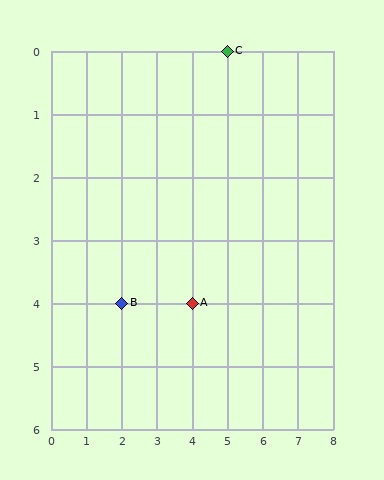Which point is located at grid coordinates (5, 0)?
Point C is at (5, 0).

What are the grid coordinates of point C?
Point C is at grid coordinates (5, 0).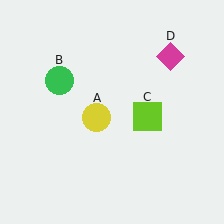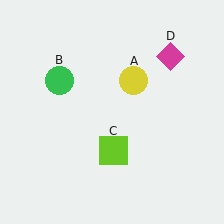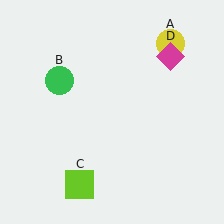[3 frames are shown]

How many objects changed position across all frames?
2 objects changed position: yellow circle (object A), lime square (object C).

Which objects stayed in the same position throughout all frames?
Green circle (object B) and magenta diamond (object D) remained stationary.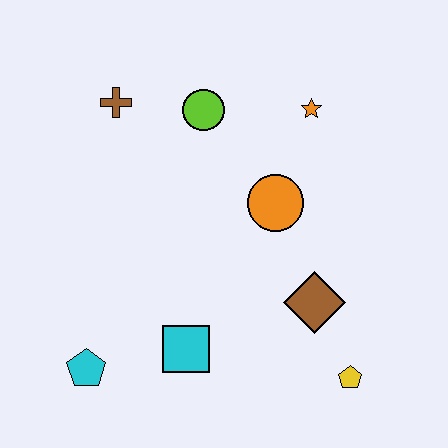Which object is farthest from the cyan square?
The orange star is farthest from the cyan square.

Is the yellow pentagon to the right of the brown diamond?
Yes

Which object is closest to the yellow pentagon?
The brown diamond is closest to the yellow pentagon.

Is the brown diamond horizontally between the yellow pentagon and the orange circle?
Yes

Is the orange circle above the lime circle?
No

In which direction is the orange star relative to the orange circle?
The orange star is above the orange circle.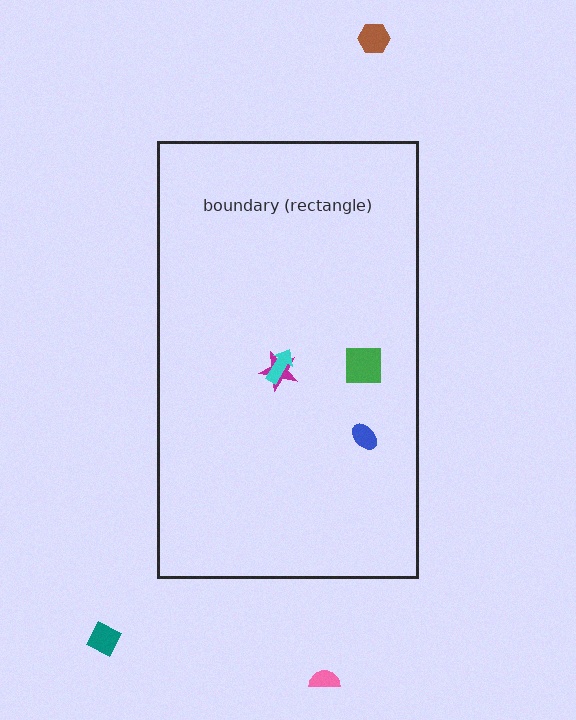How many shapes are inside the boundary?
4 inside, 3 outside.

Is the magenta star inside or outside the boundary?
Inside.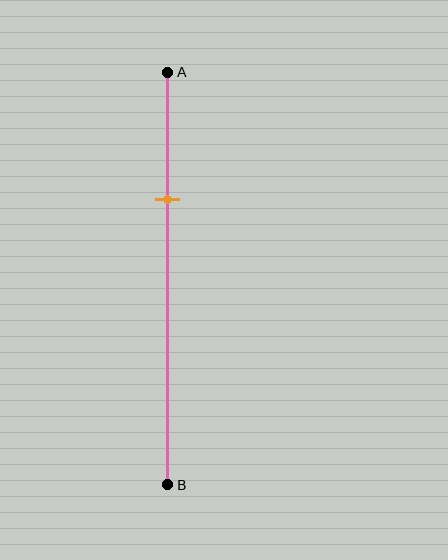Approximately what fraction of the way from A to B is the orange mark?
The orange mark is approximately 30% of the way from A to B.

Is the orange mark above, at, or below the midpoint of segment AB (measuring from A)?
The orange mark is above the midpoint of segment AB.